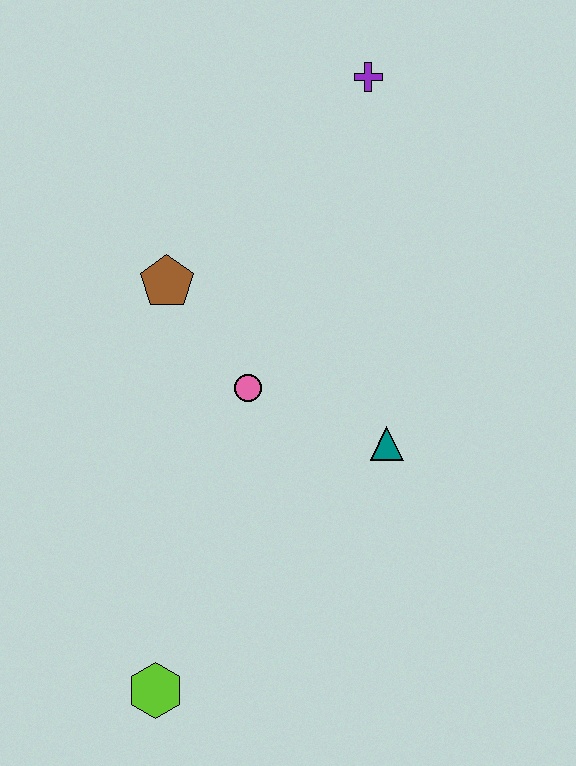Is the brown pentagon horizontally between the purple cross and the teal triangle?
No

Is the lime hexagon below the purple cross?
Yes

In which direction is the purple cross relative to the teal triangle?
The purple cross is above the teal triangle.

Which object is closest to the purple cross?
The brown pentagon is closest to the purple cross.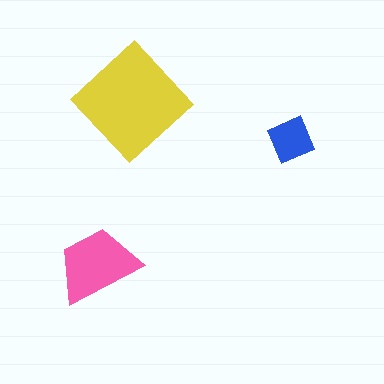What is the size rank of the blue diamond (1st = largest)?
3rd.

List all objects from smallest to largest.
The blue diamond, the pink trapezoid, the yellow diamond.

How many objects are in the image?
There are 3 objects in the image.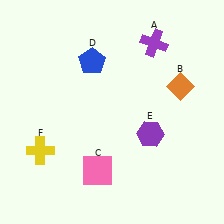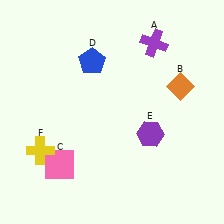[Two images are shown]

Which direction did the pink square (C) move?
The pink square (C) moved left.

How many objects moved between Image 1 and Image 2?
1 object moved between the two images.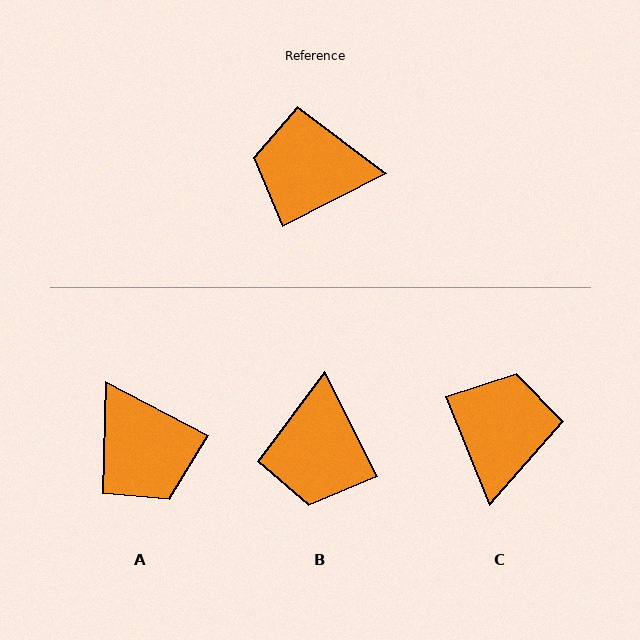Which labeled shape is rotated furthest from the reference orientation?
A, about 125 degrees away.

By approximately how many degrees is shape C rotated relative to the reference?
Approximately 95 degrees clockwise.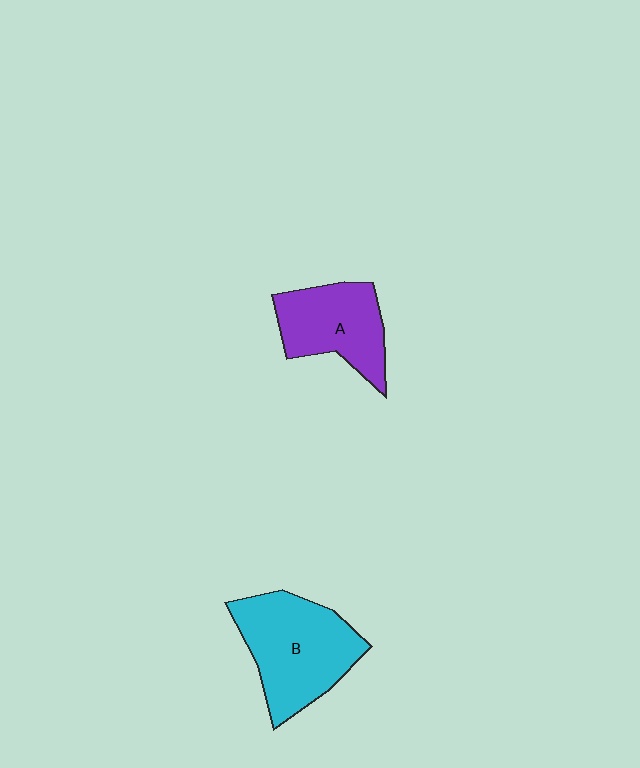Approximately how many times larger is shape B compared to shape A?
Approximately 1.4 times.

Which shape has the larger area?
Shape B (cyan).